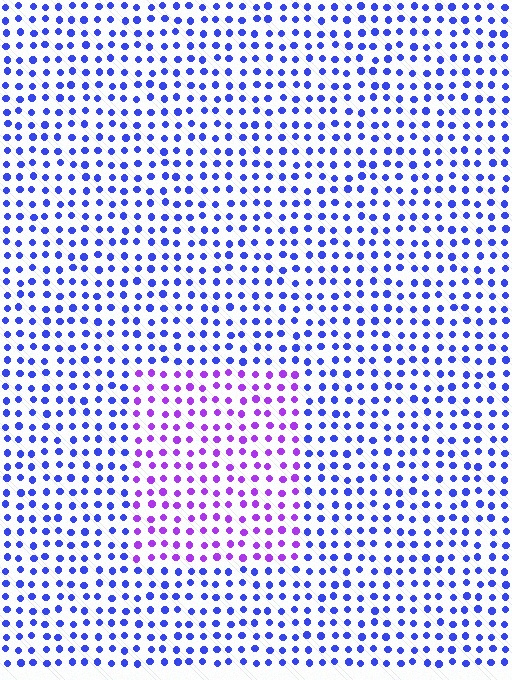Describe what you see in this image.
The image is filled with small blue elements in a uniform arrangement. A rectangle-shaped region is visible where the elements are tinted to a slightly different hue, forming a subtle color boundary.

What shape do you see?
I see a rectangle.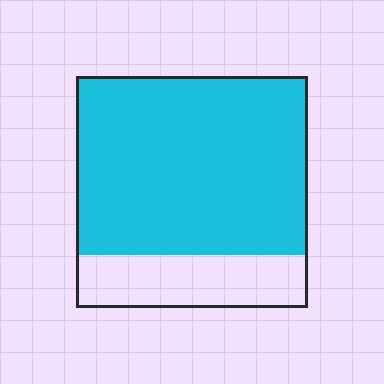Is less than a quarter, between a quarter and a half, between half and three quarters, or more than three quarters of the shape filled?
More than three quarters.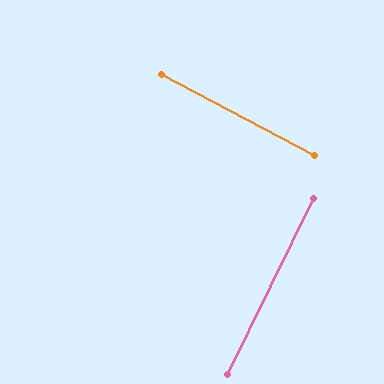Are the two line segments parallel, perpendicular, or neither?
Perpendicular — they meet at approximately 88°.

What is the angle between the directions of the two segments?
Approximately 88 degrees.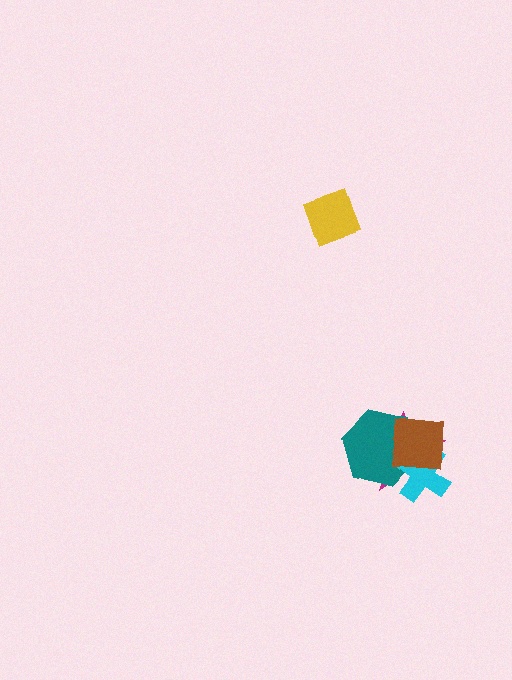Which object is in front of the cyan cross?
The brown square is in front of the cyan cross.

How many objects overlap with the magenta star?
3 objects overlap with the magenta star.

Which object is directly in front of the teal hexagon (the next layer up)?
The cyan cross is directly in front of the teal hexagon.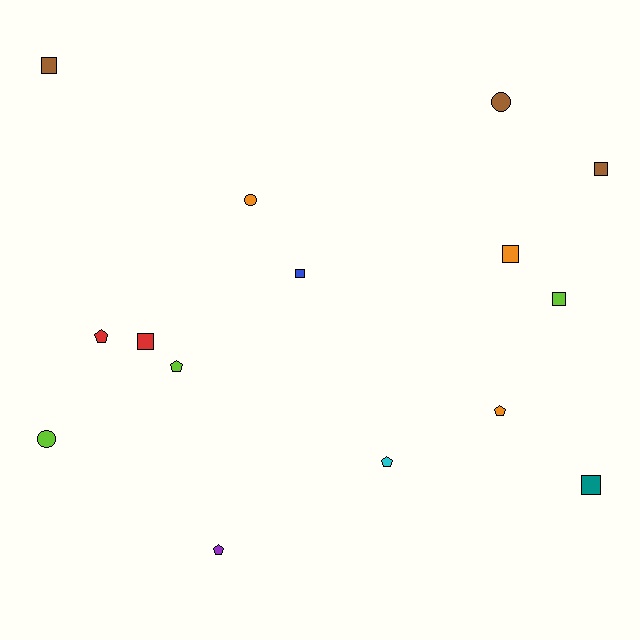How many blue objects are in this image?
There is 1 blue object.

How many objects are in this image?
There are 15 objects.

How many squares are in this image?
There are 7 squares.